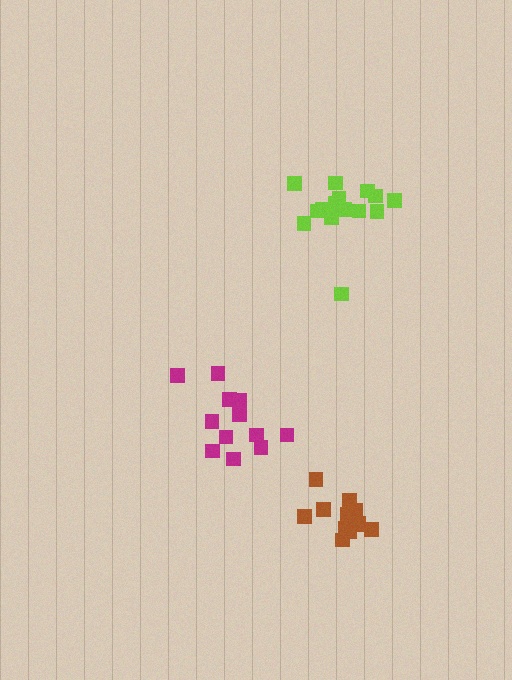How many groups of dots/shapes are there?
There are 3 groups.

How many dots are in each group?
Group 1: 12 dots, Group 2: 15 dots, Group 3: 13 dots (40 total).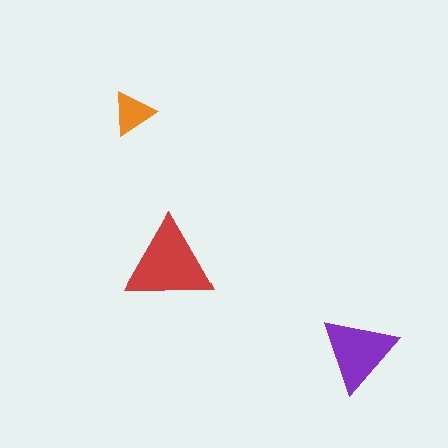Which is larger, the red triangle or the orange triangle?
The red one.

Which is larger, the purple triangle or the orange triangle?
The purple one.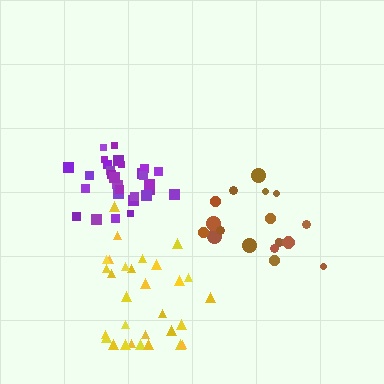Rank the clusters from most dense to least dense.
purple, brown, yellow.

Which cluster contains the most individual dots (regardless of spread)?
Purple (30).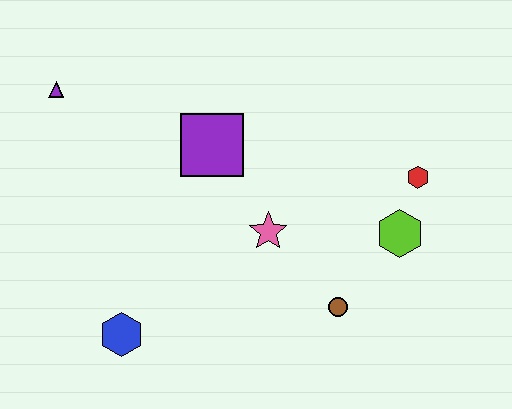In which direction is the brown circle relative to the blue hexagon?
The brown circle is to the right of the blue hexagon.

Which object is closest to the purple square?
The pink star is closest to the purple square.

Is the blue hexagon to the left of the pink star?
Yes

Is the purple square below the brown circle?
No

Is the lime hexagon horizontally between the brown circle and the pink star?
No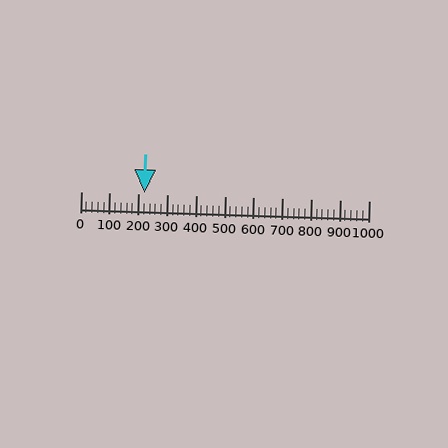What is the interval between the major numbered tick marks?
The major tick marks are spaced 100 units apart.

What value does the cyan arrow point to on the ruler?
The cyan arrow points to approximately 220.